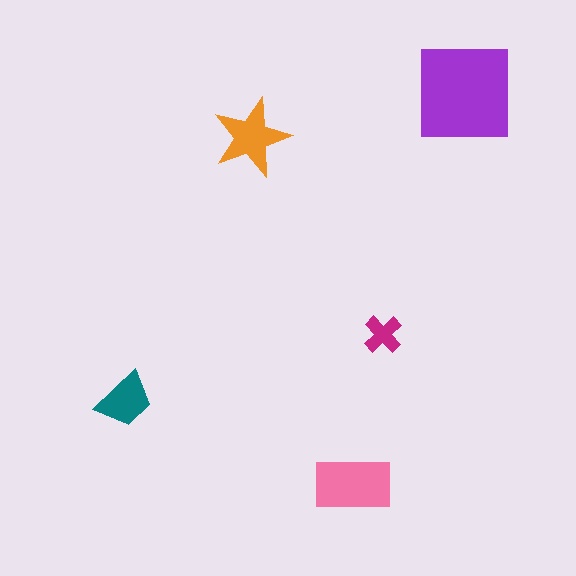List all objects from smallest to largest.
The magenta cross, the teal trapezoid, the orange star, the pink rectangle, the purple square.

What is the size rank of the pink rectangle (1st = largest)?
2nd.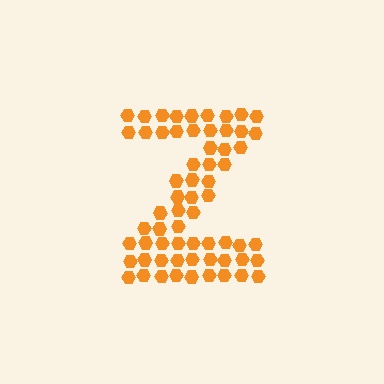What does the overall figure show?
The overall figure shows the letter Z.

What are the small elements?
The small elements are hexagons.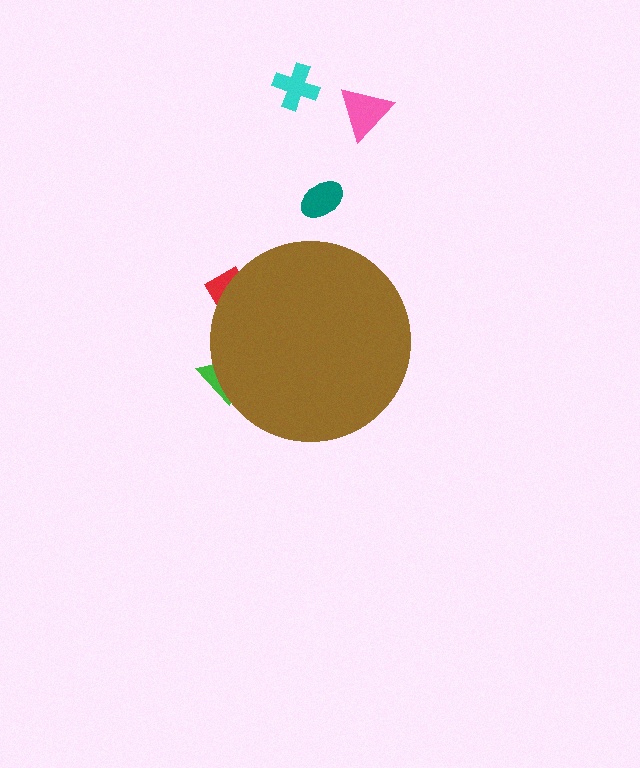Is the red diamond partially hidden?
Yes, the red diamond is partially hidden behind the brown circle.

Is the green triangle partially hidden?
Yes, the green triangle is partially hidden behind the brown circle.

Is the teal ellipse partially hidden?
No, the teal ellipse is fully visible.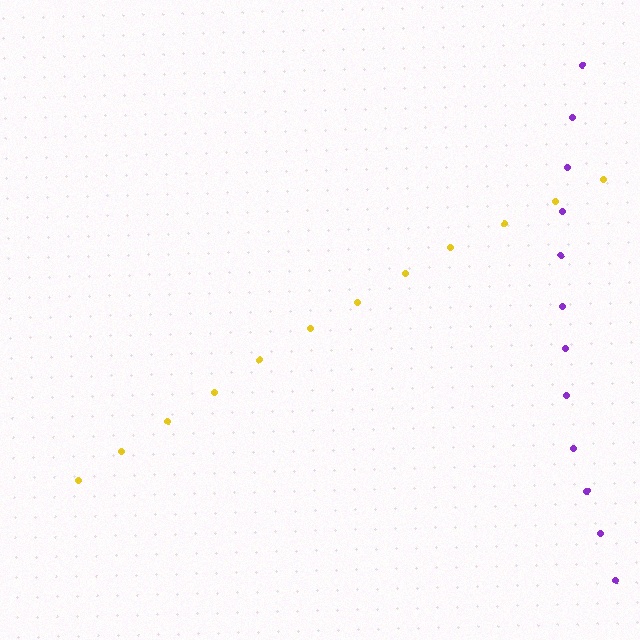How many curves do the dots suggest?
There are 2 distinct paths.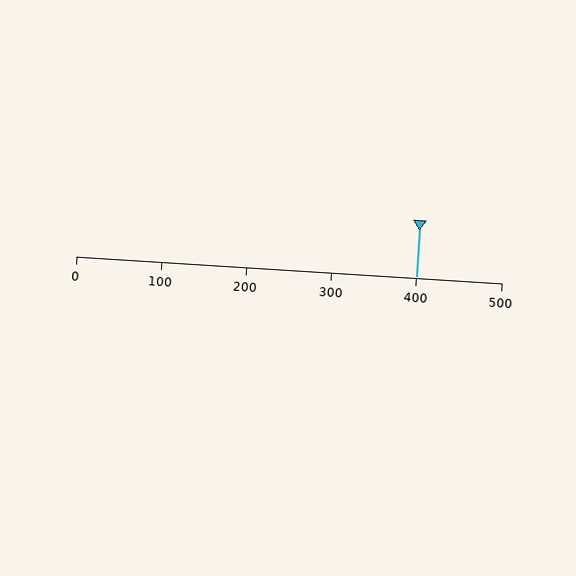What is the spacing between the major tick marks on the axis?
The major ticks are spaced 100 apart.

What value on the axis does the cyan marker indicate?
The marker indicates approximately 400.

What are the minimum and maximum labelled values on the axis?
The axis runs from 0 to 500.